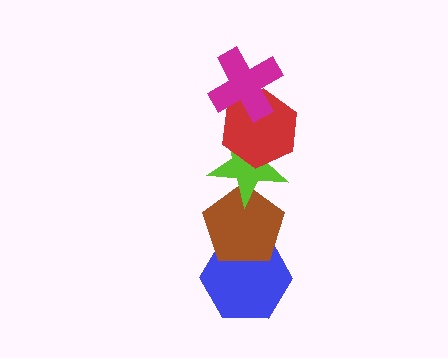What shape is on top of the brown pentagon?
The lime star is on top of the brown pentagon.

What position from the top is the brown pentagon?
The brown pentagon is 4th from the top.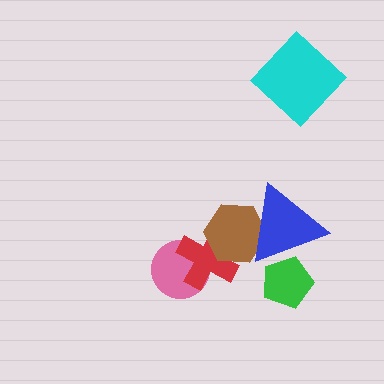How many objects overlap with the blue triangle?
2 objects overlap with the blue triangle.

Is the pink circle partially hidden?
Yes, it is partially covered by another shape.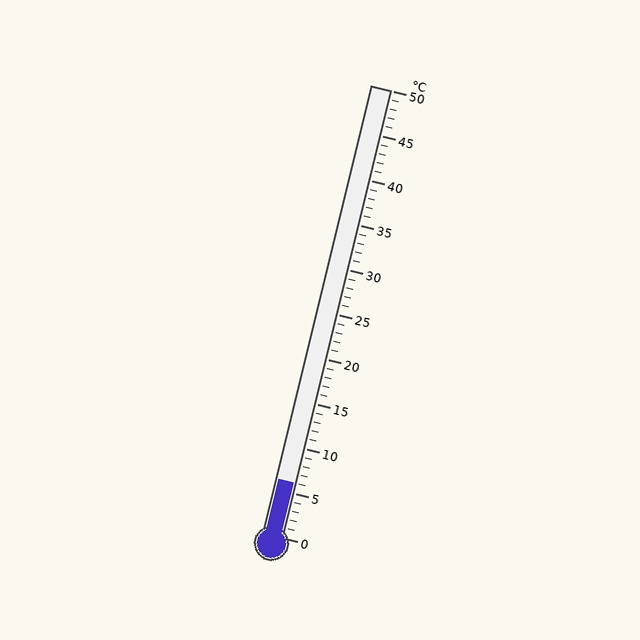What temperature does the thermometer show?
The thermometer shows approximately 6°C.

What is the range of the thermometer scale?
The thermometer scale ranges from 0°C to 50°C.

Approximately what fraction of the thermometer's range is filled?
The thermometer is filled to approximately 10% of its range.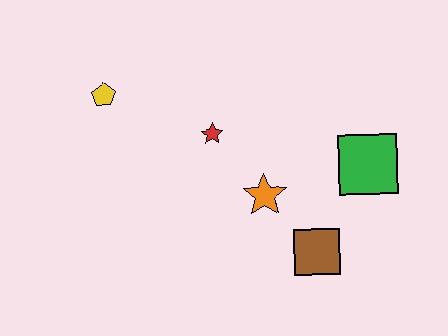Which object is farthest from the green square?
The yellow pentagon is farthest from the green square.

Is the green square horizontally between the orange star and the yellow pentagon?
No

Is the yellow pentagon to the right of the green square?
No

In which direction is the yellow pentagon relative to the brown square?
The yellow pentagon is to the left of the brown square.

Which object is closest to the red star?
The orange star is closest to the red star.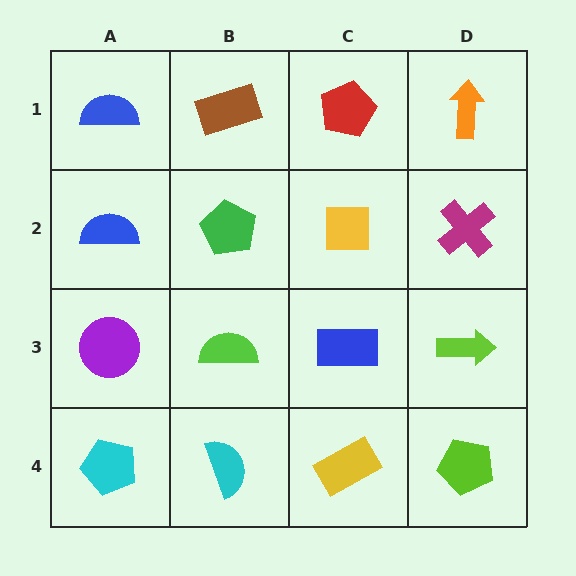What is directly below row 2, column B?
A lime semicircle.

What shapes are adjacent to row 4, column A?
A purple circle (row 3, column A), a cyan semicircle (row 4, column B).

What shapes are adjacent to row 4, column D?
A lime arrow (row 3, column D), a yellow rectangle (row 4, column C).